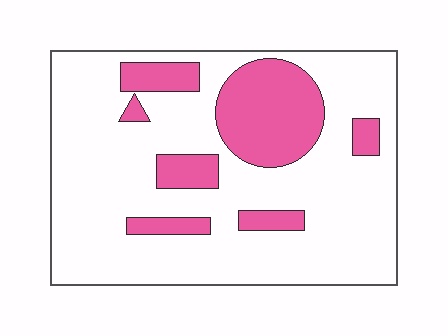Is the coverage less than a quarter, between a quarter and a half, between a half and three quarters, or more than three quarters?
Less than a quarter.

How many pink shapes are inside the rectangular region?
7.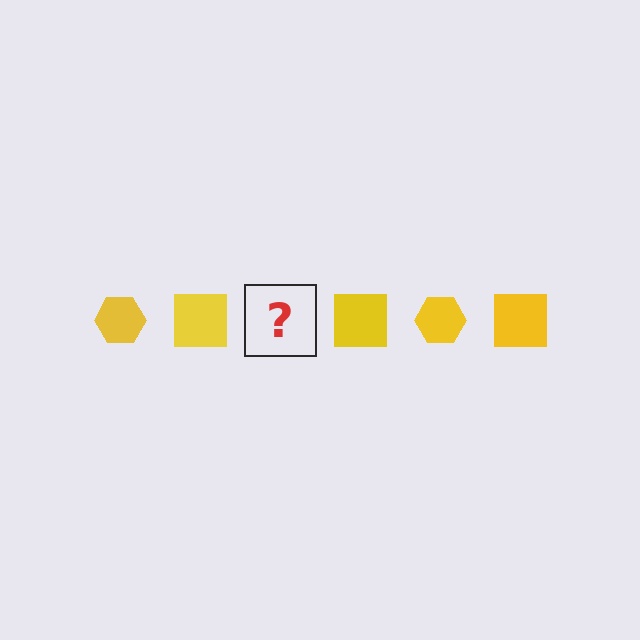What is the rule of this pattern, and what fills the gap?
The rule is that the pattern cycles through hexagon, square shapes in yellow. The gap should be filled with a yellow hexagon.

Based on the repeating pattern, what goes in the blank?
The blank should be a yellow hexagon.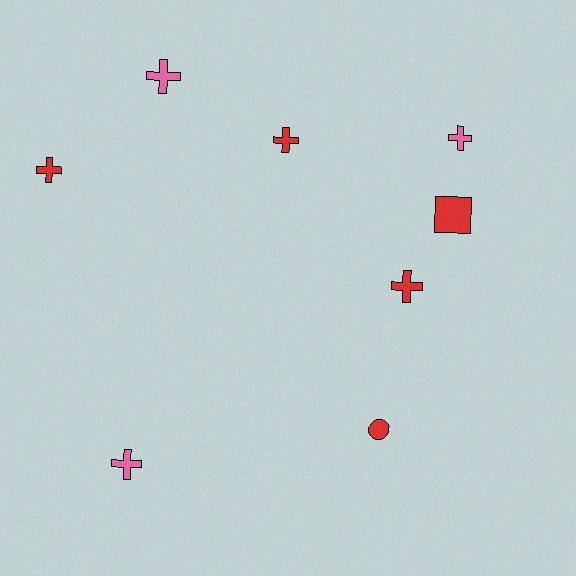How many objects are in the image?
There are 8 objects.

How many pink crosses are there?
There are 3 pink crosses.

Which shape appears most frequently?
Cross, with 6 objects.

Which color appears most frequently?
Red, with 5 objects.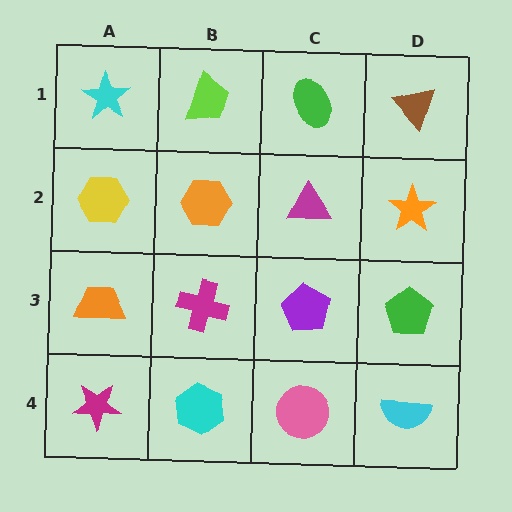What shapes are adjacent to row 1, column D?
An orange star (row 2, column D), a green ellipse (row 1, column C).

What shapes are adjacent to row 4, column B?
A magenta cross (row 3, column B), a magenta star (row 4, column A), a pink circle (row 4, column C).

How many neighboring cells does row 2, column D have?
3.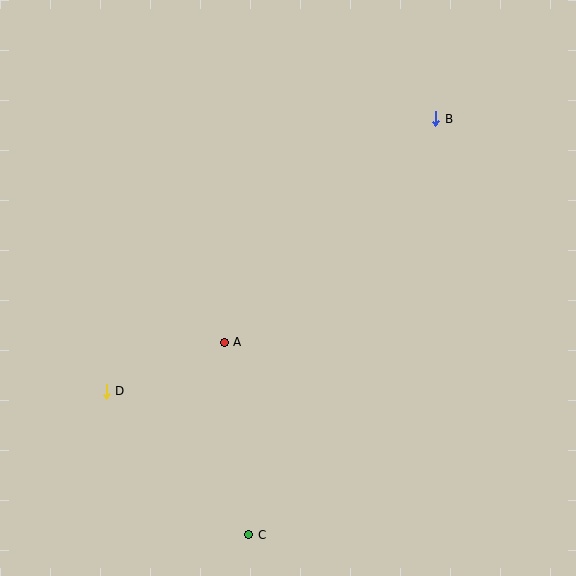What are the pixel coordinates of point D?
Point D is at (106, 391).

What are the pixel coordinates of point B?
Point B is at (436, 119).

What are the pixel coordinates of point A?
Point A is at (224, 342).